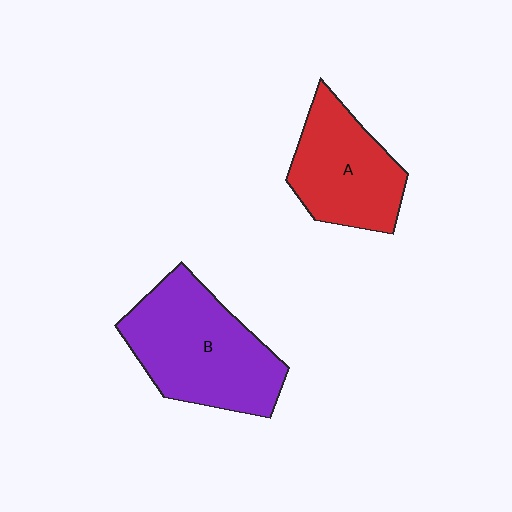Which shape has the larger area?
Shape B (purple).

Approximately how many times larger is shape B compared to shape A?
Approximately 1.4 times.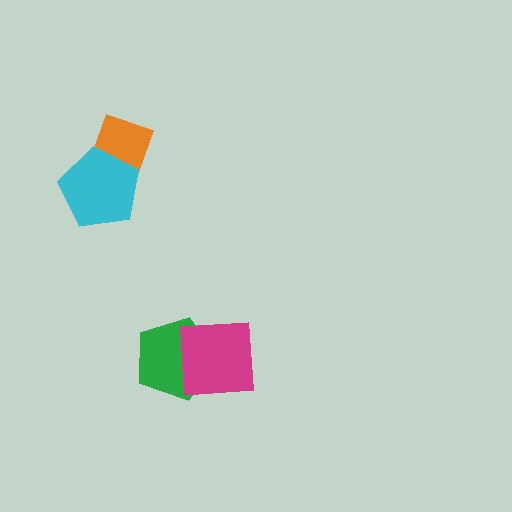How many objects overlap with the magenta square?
1 object overlaps with the magenta square.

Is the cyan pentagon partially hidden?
No, no other shape covers it.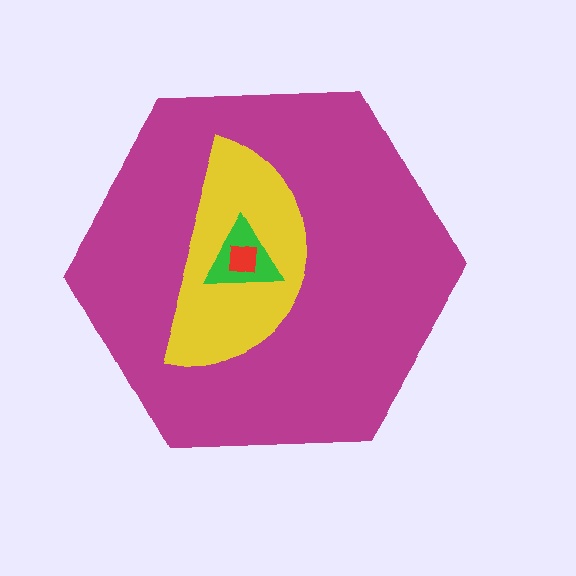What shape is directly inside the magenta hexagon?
The yellow semicircle.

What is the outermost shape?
The magenta hexagon.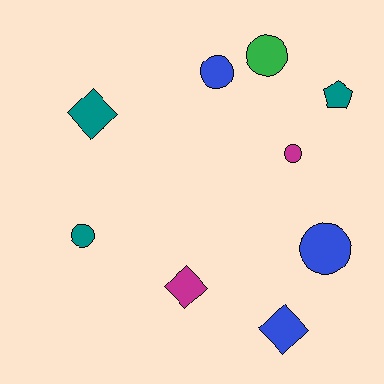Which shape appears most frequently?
Circle, with 5 objects.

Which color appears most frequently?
Blue, with 3 objects.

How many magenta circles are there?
There is 1 magenta circle.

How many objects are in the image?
There are 9 objects.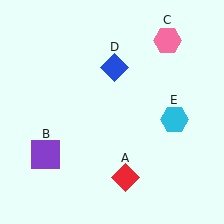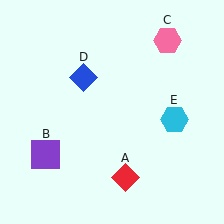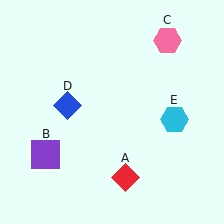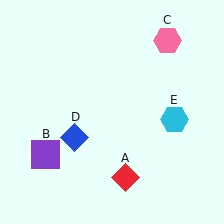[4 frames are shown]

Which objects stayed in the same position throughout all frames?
Red diamond (object A) and purple square (object B) and pink hexagon (object C) and cyan hexagon (object E) remained stationary.